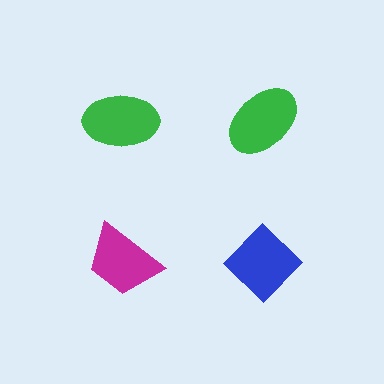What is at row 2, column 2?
A blue diamond.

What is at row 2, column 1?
A magenta trapezoid.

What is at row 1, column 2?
A green ellipse.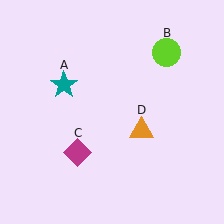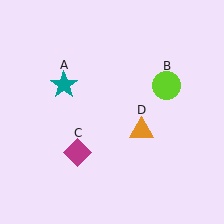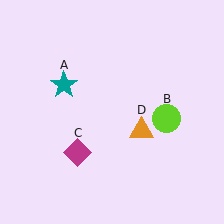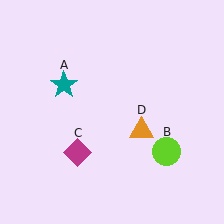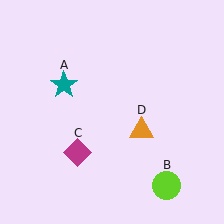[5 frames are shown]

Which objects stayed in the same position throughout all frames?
Teal star (object A) and magenta diamond (object C) and orange triangle (object D) remained stationary.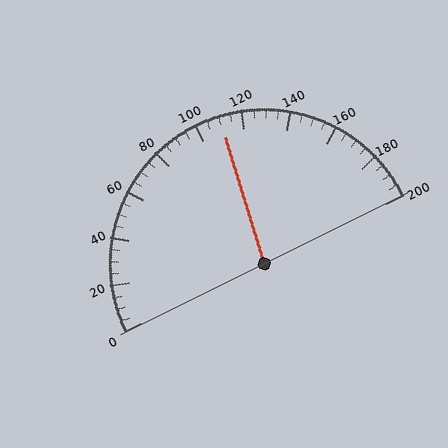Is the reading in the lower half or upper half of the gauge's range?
The reading is in the upper half of the range (0 to 200).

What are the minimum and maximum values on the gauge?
The gauge ranges from 0 to 200.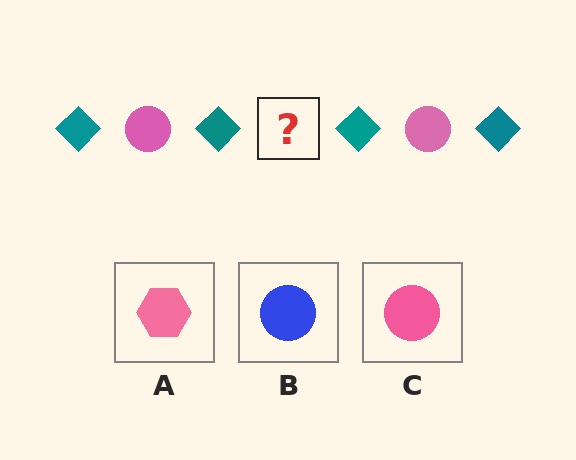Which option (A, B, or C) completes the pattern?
C.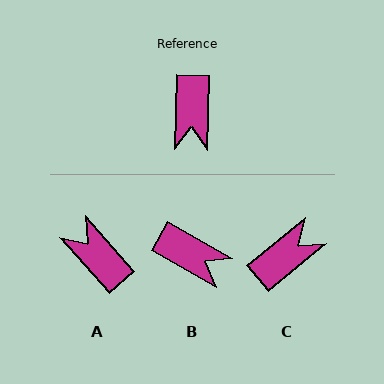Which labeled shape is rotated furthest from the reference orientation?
A, about 137 degrees away.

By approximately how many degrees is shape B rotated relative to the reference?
Approximately 62 degrees counter-clockwise.